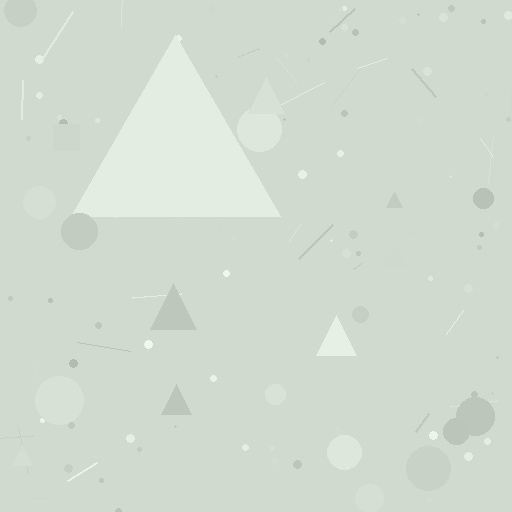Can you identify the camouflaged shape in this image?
The camouflaged shape is a triangle.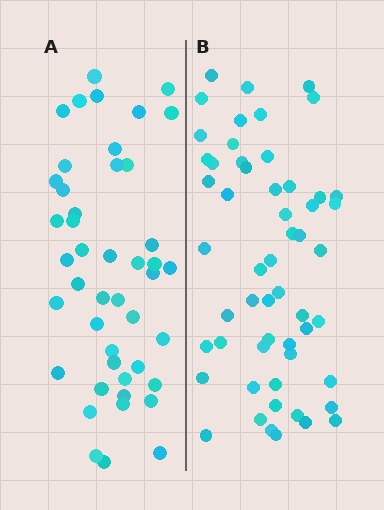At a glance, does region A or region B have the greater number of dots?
Region B (the right region) has more dots.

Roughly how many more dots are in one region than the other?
Region B has roughly 10 or so more dots than region A.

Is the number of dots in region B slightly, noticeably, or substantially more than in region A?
Region B has only slightly more — the two regions are fairly close. The ratio is roughly 1.2 to 1.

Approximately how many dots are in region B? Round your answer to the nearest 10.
About 60 dots. (The exact count is 55, which rounds to 60.)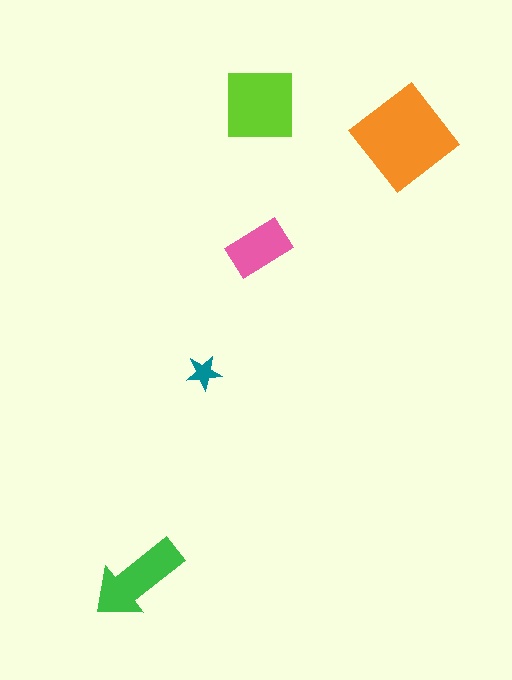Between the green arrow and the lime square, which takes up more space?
The lime square.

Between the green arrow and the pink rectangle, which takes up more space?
The green arrow.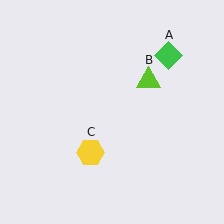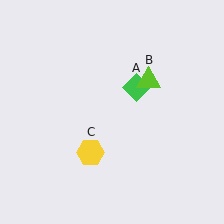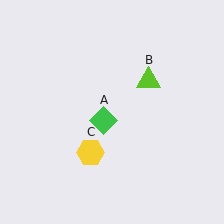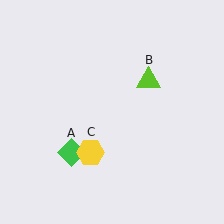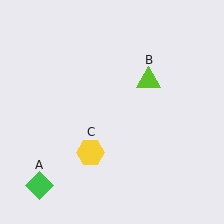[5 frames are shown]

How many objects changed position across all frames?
1 object changed position: green diamond (object A).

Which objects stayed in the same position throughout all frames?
Lime triangle (object B) and yellow hexagon (object C) remained stationary.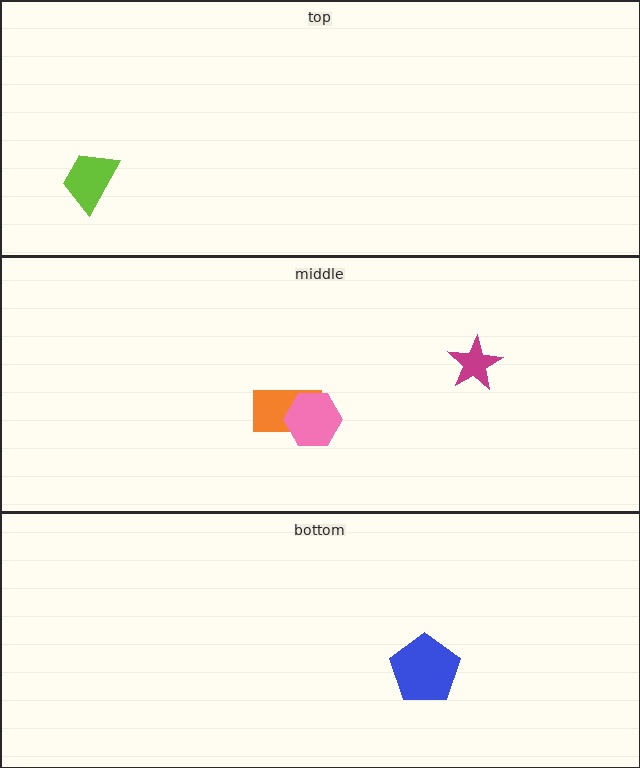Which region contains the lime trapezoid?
The top region.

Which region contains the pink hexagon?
The middle region.